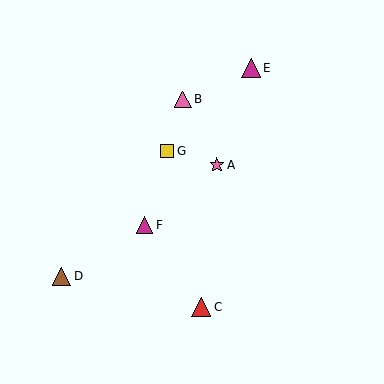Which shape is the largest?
The red triangle (labeled C) is the largest.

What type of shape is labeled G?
Shape G is a yellow square.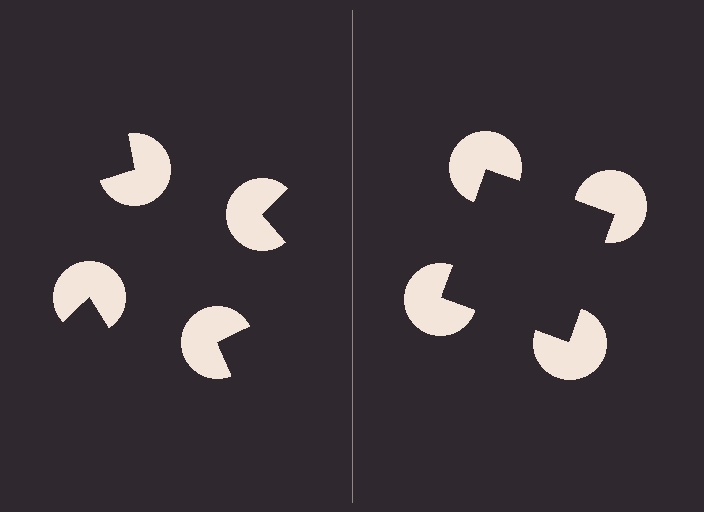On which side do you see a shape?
An illusory square appears on the right side. On the left side the wedge cuts are rotated, so no coherent shape forms.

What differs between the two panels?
The pac-man discs are positioned identically on both sides; only the wedge orientations differ. On the right they align to a square; on the left they are misaligned.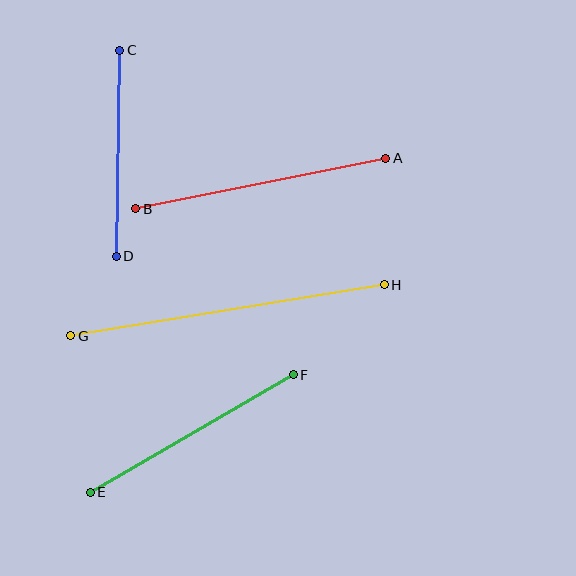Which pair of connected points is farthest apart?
Points G and H are farthest apart.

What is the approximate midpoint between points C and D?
The midpoint is at approximately (118, 153) pixels.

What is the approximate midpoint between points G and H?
The midpoint is at approximately (227, 310) pixels.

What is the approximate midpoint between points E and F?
The midpoint is at approximately (192, 434) pixels.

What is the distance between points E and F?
The distance is approximately 235 pixels.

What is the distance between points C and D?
The distance is approximately 206 pixels.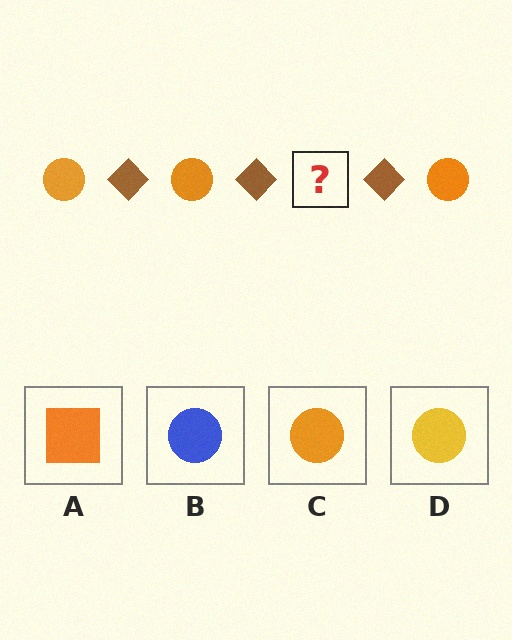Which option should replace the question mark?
Option C.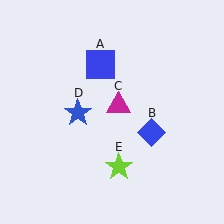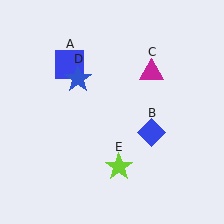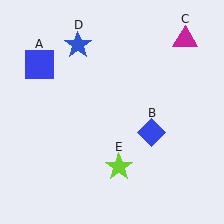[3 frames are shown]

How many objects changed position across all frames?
3 objects changed position: blue square (object A), magenta triangle (object C), blue star (object D).